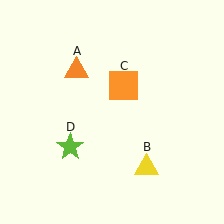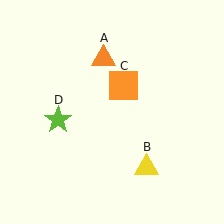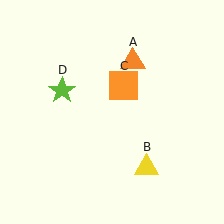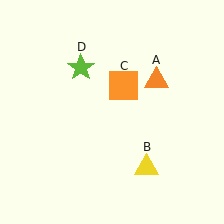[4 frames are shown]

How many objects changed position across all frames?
2 objects changed position: orange triangle (object A), lime star (object D).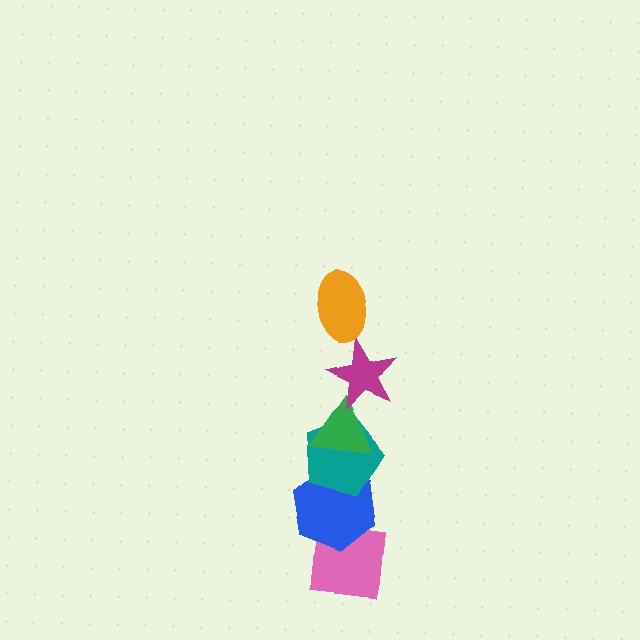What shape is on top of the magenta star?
The orange ellipse is on top of the magenta star.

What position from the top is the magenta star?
The magenta star is 2nd from the top.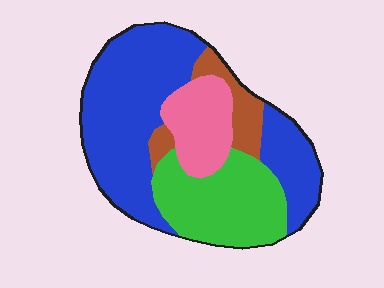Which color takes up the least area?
Brown, at roughly 10%.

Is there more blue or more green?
Blue.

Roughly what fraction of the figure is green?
Green covers about 25% of the figure.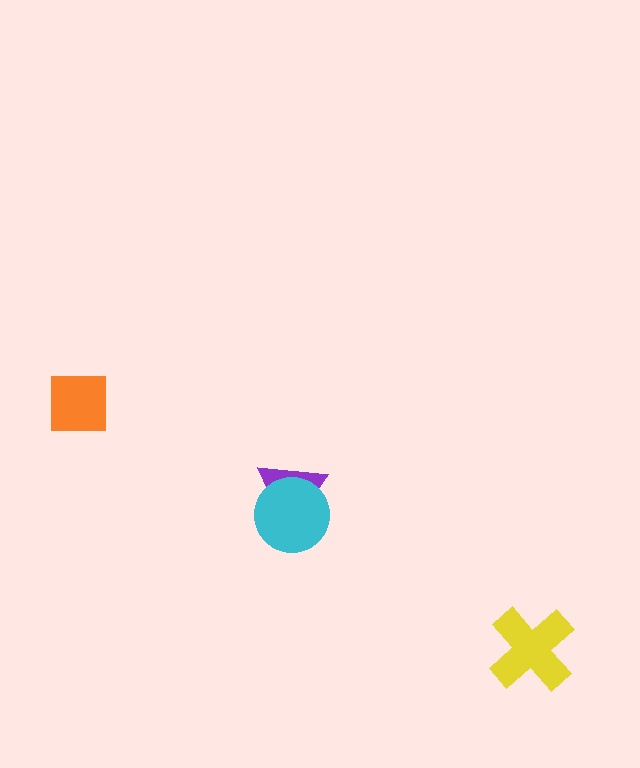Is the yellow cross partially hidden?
No, no other shape covers it.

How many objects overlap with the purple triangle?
1 object overlaps with the purple triangle.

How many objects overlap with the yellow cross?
0 objects overlap with the yellow cross.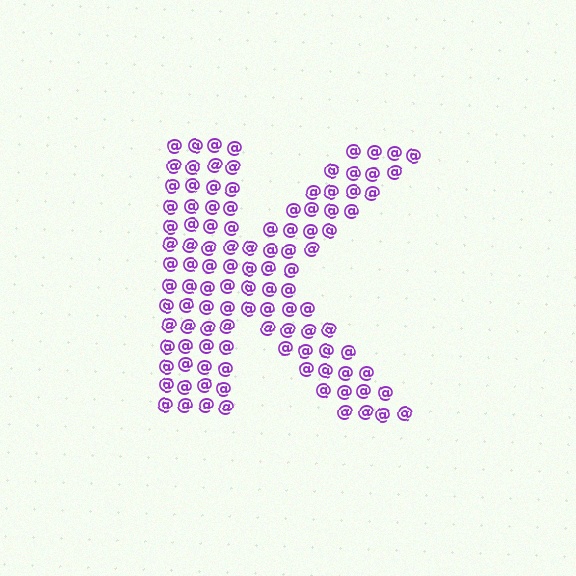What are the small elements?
The small elements are at signs.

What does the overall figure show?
The overall figure shows the letter K.